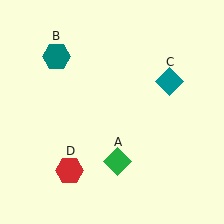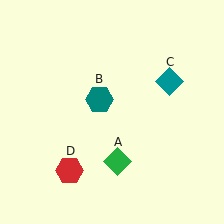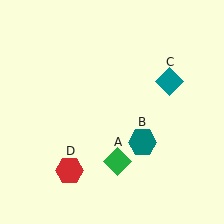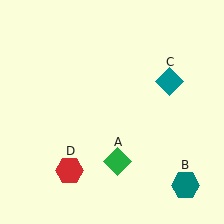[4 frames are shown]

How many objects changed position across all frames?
1 object changed position: teal hexagon (object B).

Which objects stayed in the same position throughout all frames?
Green diamond (object A) and teal diamond (object C) and red hexagon (object D) remained stationary.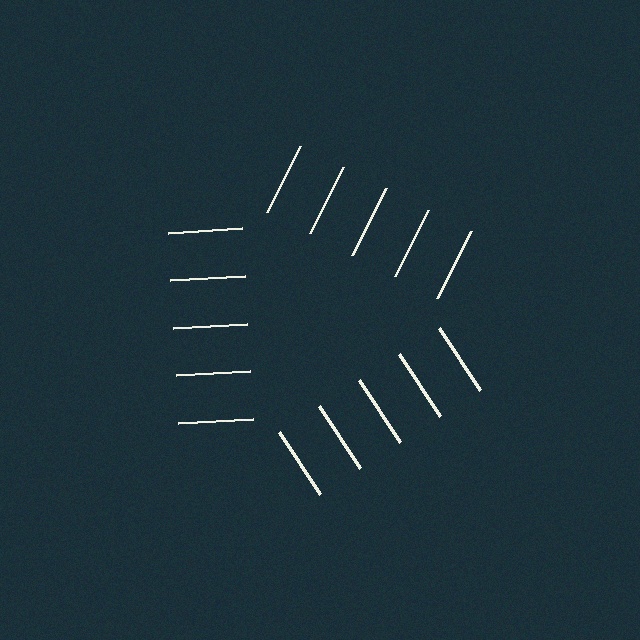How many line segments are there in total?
15 — 5 along each of the 3 edges.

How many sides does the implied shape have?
3 sides — the line-ends trace a triangle.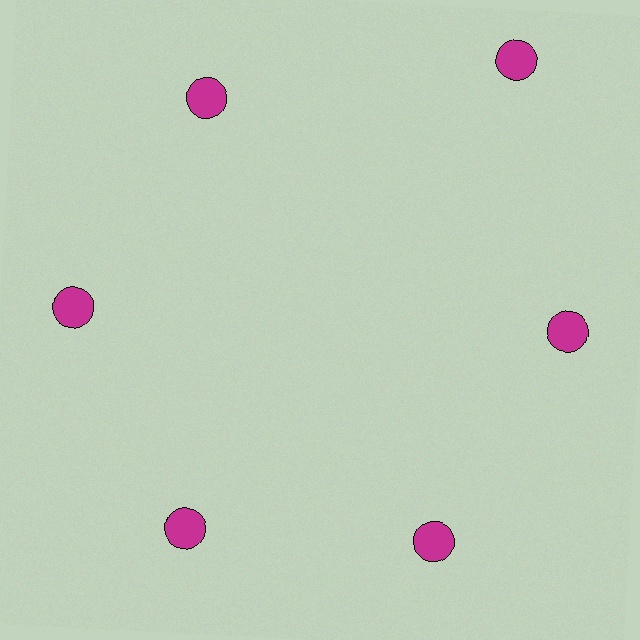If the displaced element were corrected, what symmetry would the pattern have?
It would have 6-fold rotational symmetry — the pattern would map onto itself every 60 degrees.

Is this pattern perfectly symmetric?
No. The 6 magenta circles are arranged in a ring, but one element near the 1 o'clock position is pushed outward from the center, breaking the 6-fold rotational symmetry.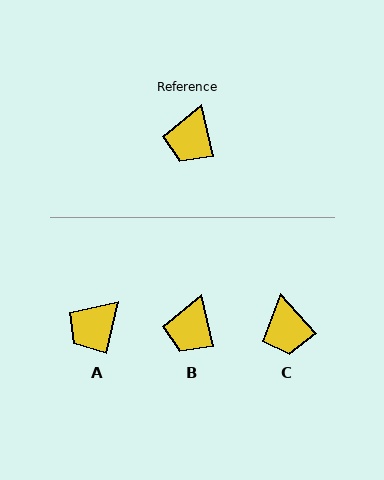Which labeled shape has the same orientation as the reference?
B.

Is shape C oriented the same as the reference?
No, it is off by about 30 degrees.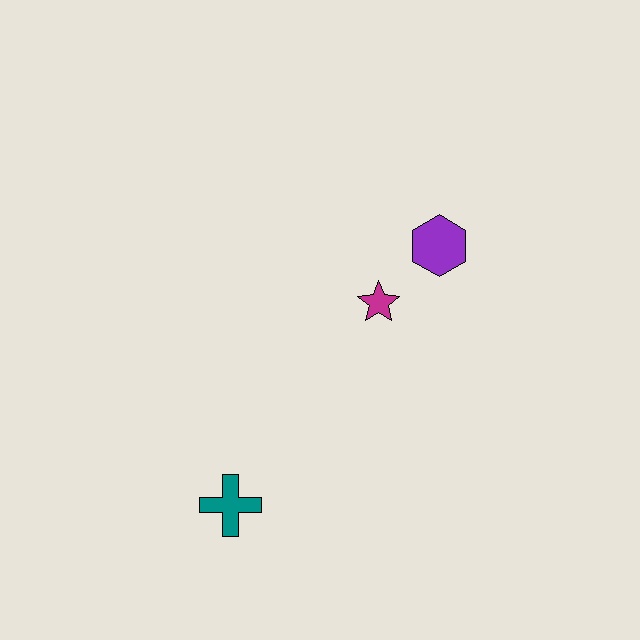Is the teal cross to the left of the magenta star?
Yes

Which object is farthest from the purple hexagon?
The teal cross is farthest from the purple hexagon.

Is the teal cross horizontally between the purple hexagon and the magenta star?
No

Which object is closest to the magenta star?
The purple hexagon is closest to the magenta star.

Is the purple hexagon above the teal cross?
Yes